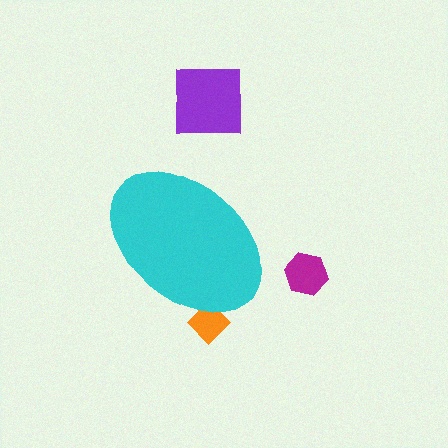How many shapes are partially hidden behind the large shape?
1 shape is partially hidden.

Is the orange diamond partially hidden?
Yes, the orange diamond is partially hidden behind the cyan ellipse.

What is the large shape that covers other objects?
A cyan ellipse.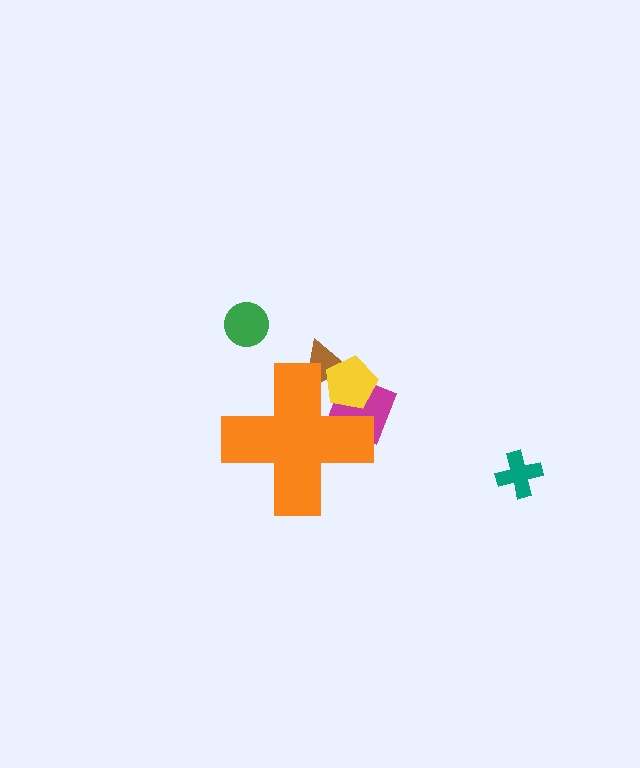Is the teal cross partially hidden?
No, the teal cross is fully visible.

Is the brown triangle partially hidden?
Yes, the brown triangle is partially hidden behind the orange cross.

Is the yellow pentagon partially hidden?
Yes, the yellow pentagon is partially hidden behind the orange cross.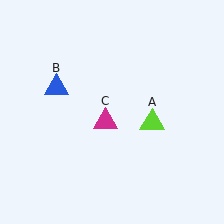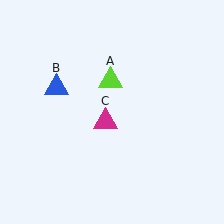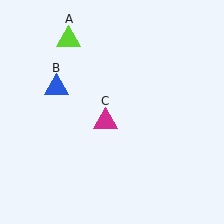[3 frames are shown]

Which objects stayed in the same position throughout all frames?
Blue triangle (object B) and magenta triangle (object C) remained stationary.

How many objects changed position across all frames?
1 object changed position: lime triangle (object A).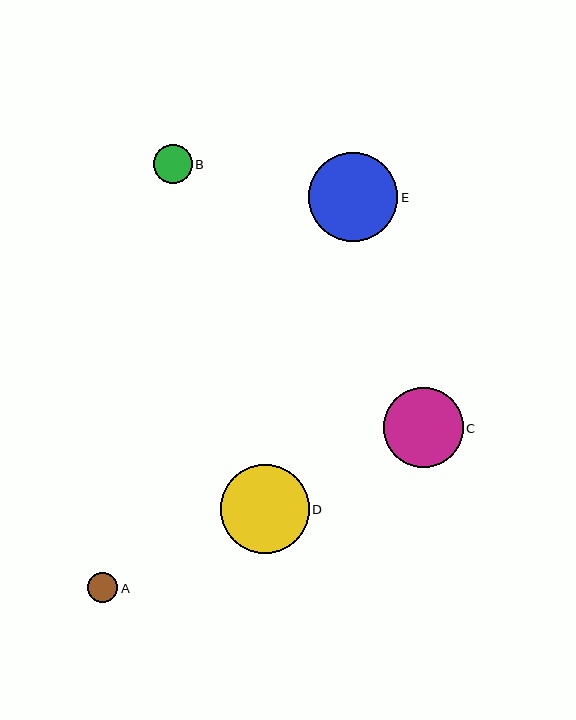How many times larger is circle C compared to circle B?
Circle C is approximately 2.1 times the size of circle B.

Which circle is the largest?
Circle E is the largest with a size of approximately 89 pixels.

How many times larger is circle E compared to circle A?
Circle E is approximately 2.9 times the size of circle A.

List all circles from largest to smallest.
From largest to smallest: E, D, C, B, A.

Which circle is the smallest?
Circle A is the smallest with a size of approximately 31 pixels.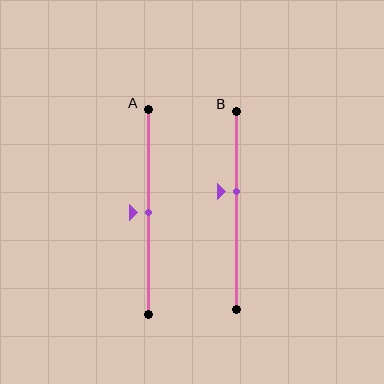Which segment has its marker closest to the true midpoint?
Segment A has its marker closest to the true midpoint.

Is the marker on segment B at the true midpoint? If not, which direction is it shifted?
No, the marker on segment B is shifted upward by about 10% of the segment length.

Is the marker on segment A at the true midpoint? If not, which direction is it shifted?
Yes, the marker on segment A is at the true midpoint.